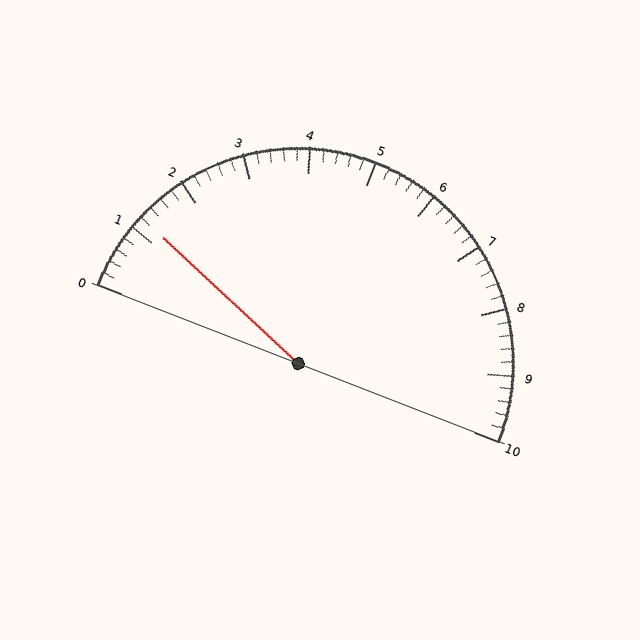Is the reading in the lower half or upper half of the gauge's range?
The reading is in the lower half of the range (0 to 10).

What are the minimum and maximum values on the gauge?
The gauge ranges from 0 to 10.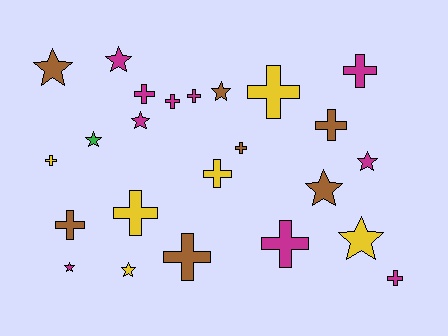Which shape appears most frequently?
Cross, with 14 objects.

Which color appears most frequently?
Magenta, with 10 objects.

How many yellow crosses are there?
There are 4 yellow crosses.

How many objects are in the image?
There are 24 objects.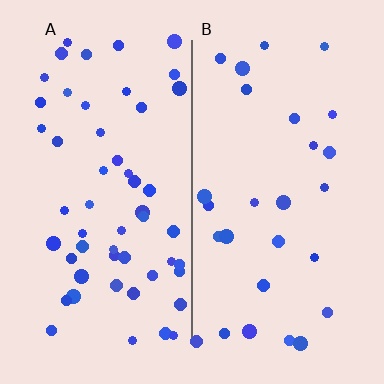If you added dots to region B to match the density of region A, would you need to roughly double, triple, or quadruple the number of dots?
Approximately double.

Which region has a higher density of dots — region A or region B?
A (the left).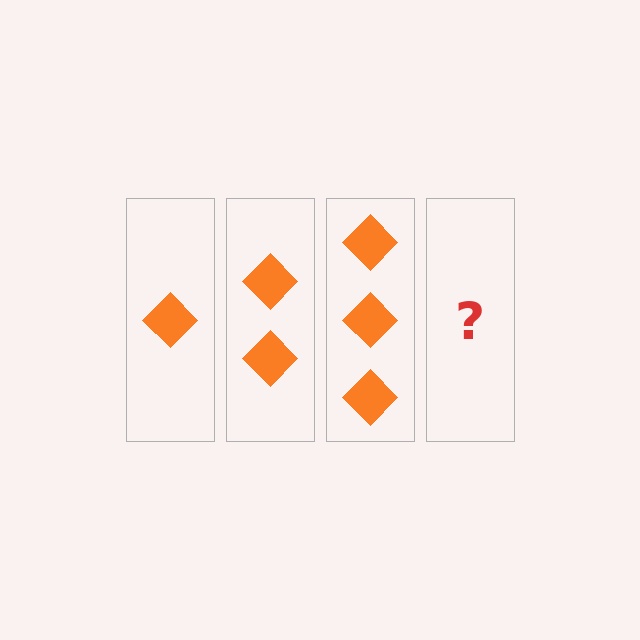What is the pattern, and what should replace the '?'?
The pattern is that each step adds one more diamond. The '?' should be 4 diamonds.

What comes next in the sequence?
The next element should be 4 diamonds.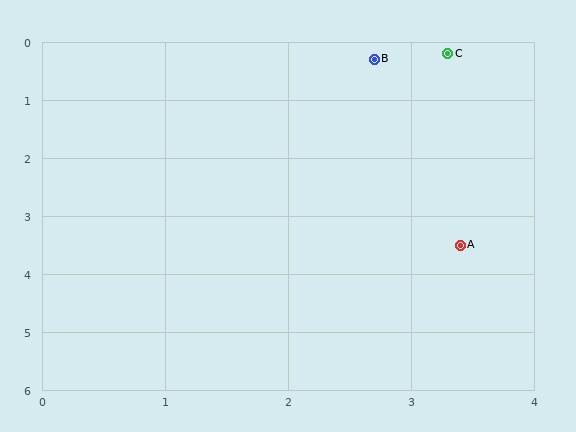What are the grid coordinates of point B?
Point B is at approximately (2.7, 0.3).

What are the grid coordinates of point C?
Point C is at approximately (3.3, 0.2).